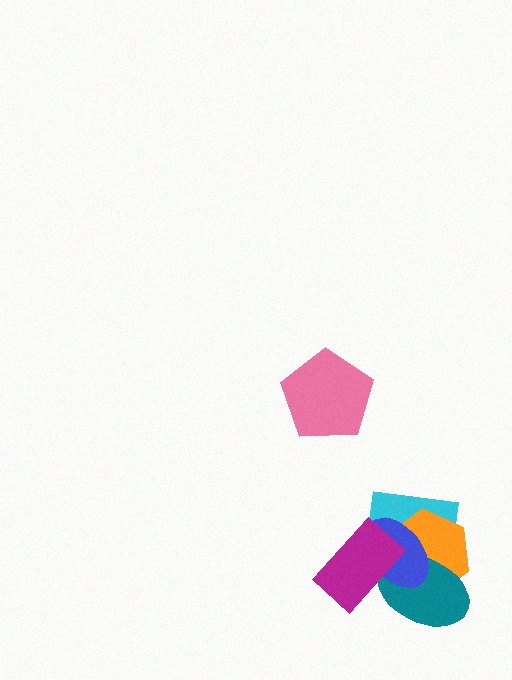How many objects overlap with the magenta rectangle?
4 objects overlap with the magenta rectangle.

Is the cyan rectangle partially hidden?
Yes, it is partially covered by another shape.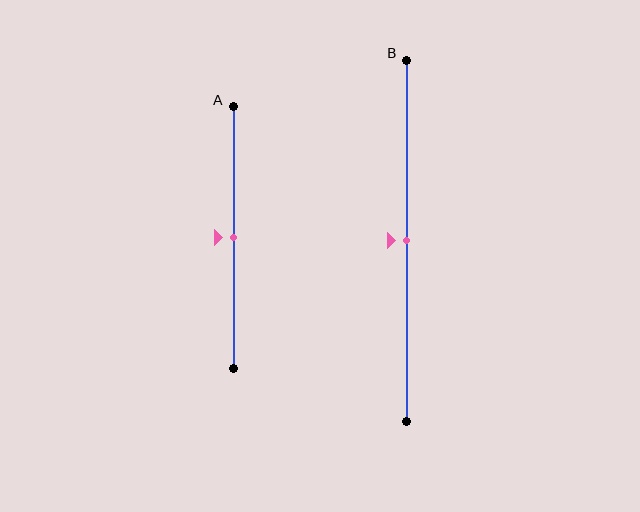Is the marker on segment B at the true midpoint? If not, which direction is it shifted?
Yes, the marker on segment B is at the true midpoint.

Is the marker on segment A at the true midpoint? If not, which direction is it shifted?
Yes, the marker on segment A is at the true midpoint.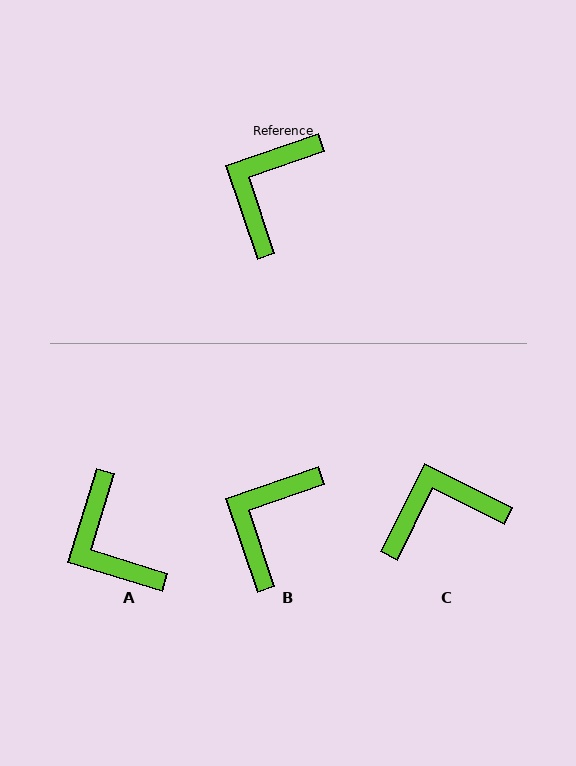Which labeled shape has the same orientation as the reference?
B.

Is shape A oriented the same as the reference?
No, it is off by about 54 degrees.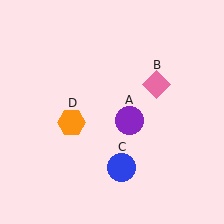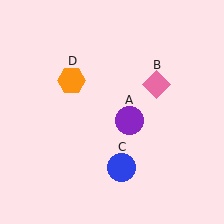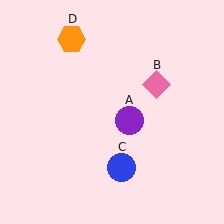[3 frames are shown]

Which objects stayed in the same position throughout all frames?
Purple circle (object A) and pink diamond (object B) and blue circle (object C) remained stationary.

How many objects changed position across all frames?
1 object changed position: orange hexagon (object D).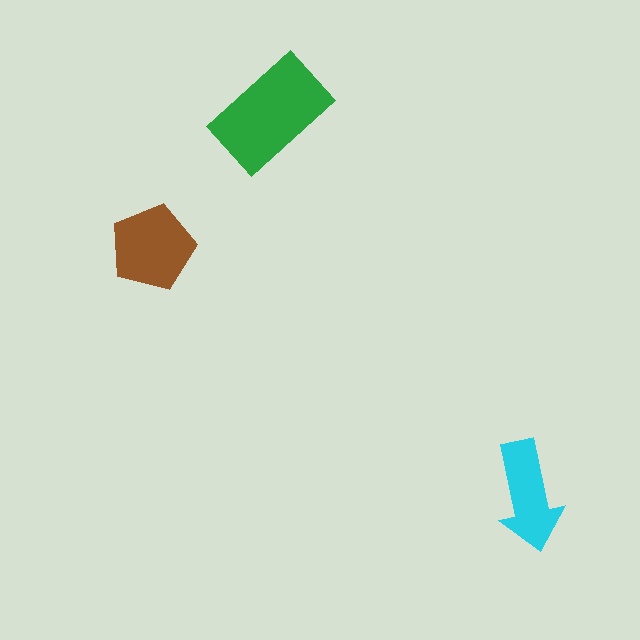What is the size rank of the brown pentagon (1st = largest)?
2nd.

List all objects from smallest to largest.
The cyan arrow, the brown pentagon, the green rectangle.